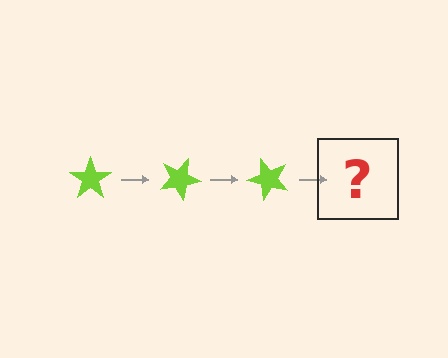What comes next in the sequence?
The next element should be a lime star rotated 75 degrees.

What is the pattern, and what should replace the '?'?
The pattern is that the star rotates 25 degrees each step. The '?' should be a lime star rotated 75 degrees.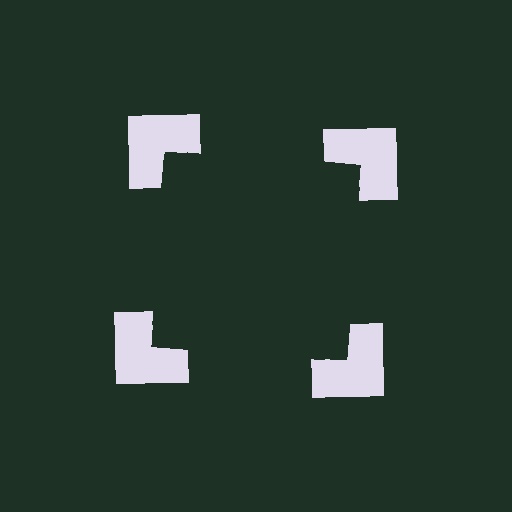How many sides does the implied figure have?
4 sides.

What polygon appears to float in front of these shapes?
An illusory square — its edges are inferred from the aligned wedge cuts in the notched squares, not physically drawn.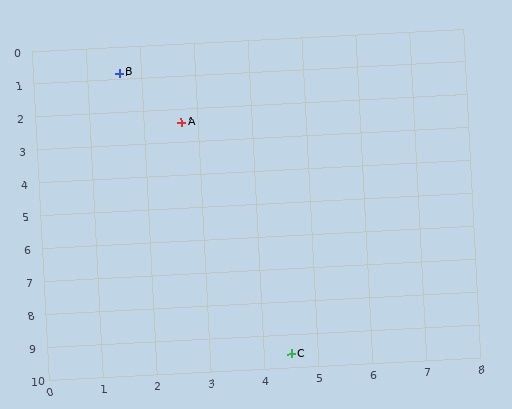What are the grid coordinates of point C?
Point C is at approximately (4.5, 9.6).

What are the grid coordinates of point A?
Point A is at approximately (2.7, 2.4).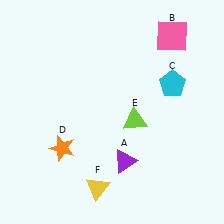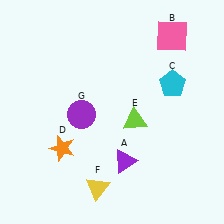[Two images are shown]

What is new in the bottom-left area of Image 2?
A purple circle (G) was added in the bottom-left area of Image 2.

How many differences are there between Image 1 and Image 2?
There is 1 difference between the two images.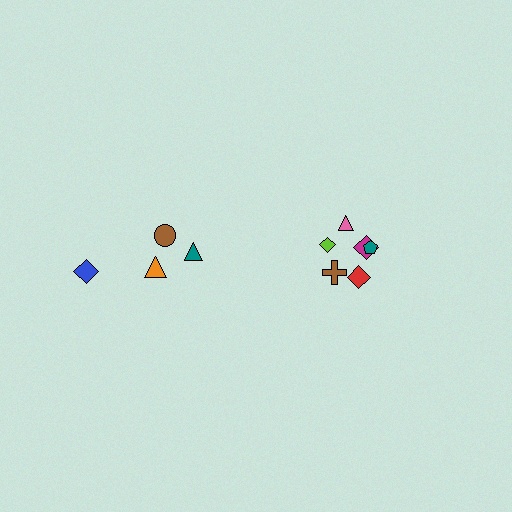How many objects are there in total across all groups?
There are 10 objects.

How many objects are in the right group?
There are 6 objects.